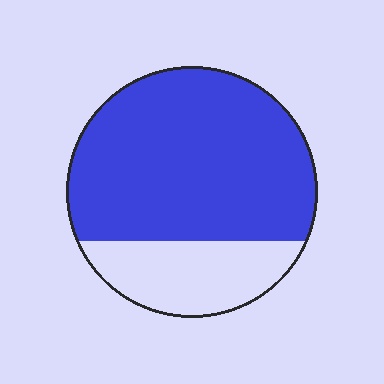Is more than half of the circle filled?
Yes.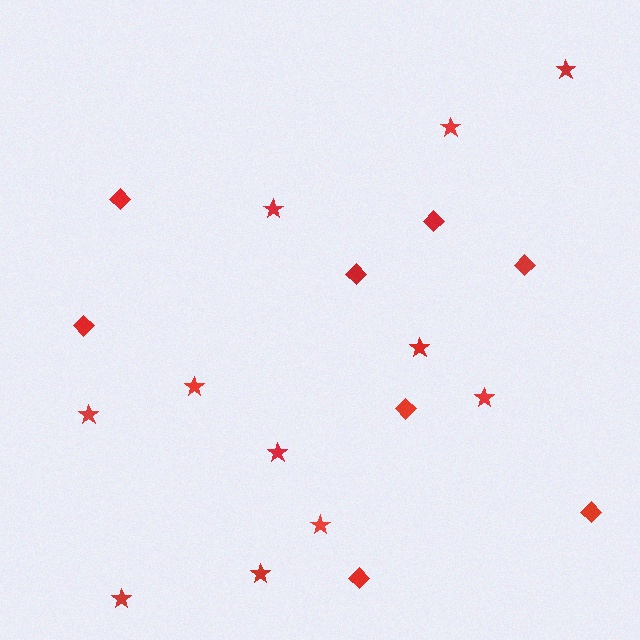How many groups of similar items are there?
There are 2 groups: one group of diamonds (8) and one group of stars (11).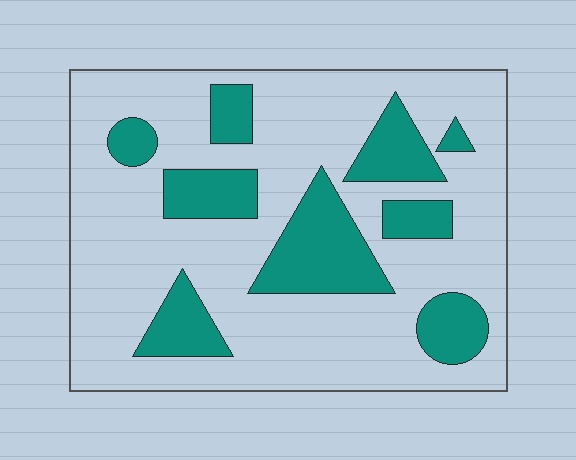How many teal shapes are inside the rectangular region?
9.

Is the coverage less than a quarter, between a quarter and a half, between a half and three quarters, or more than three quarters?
Between a quarter and a half.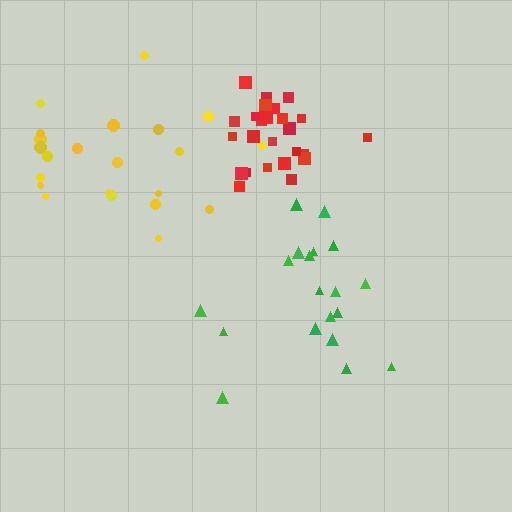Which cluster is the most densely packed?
Red.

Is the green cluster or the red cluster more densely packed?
Red.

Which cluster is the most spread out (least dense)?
Green.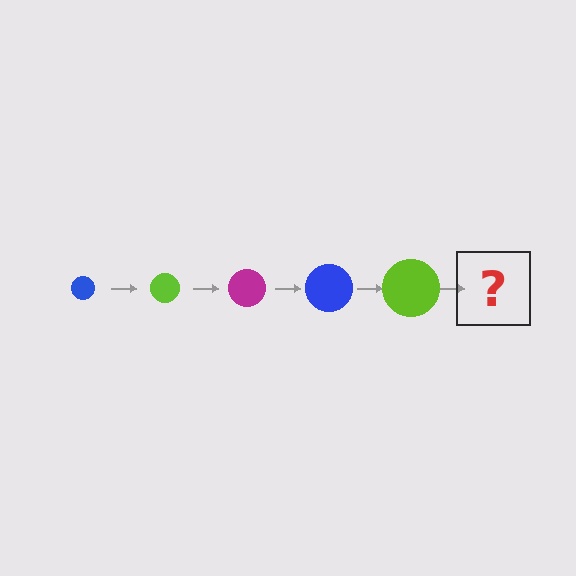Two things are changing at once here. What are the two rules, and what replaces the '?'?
The two rules are that the circle grows larger each step and the color cycles through blue, lime, and magenta. The '?' should be a magenta circle, larger than the previous one.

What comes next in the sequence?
The next element should be a magenta circle, larger than the previous one.